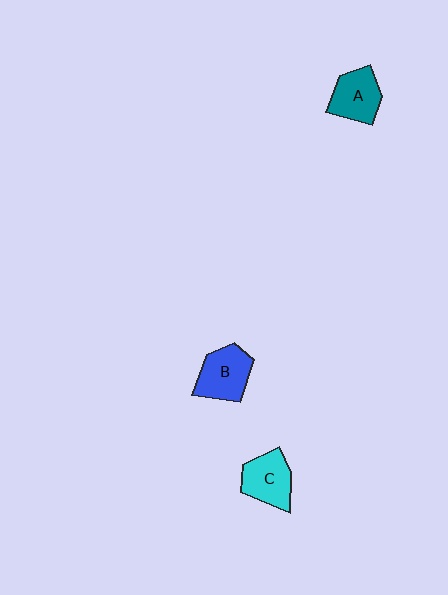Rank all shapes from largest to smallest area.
From largest to smallest: B (blue), C (cyan), A (teal).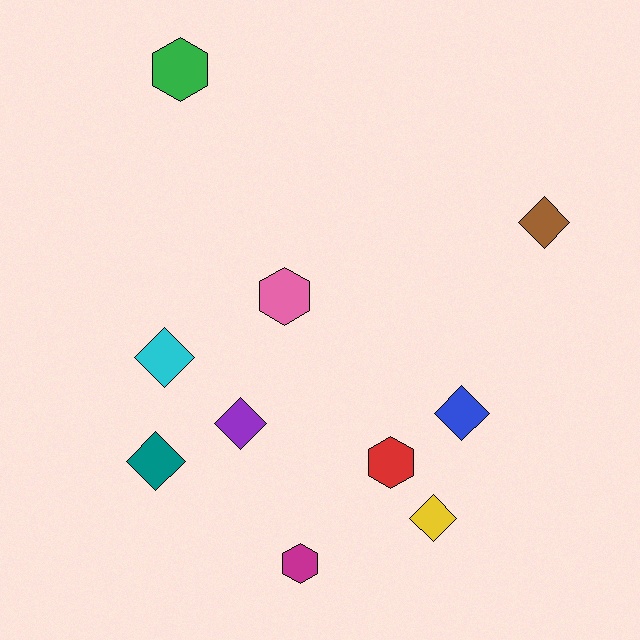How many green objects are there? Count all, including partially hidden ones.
There is 1 green object.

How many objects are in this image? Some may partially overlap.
There are 10 objects.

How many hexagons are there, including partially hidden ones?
There are 4 hexagons.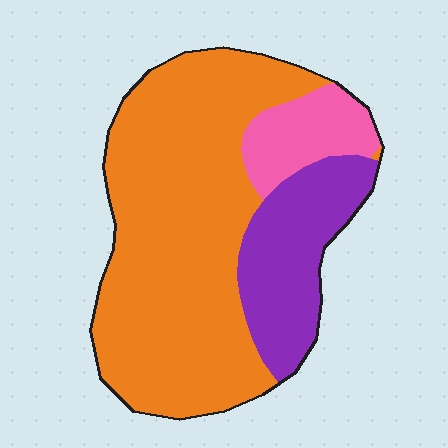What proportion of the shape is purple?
Purple covers about 20% of the shape.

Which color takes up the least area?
Pink, at roughly 10%.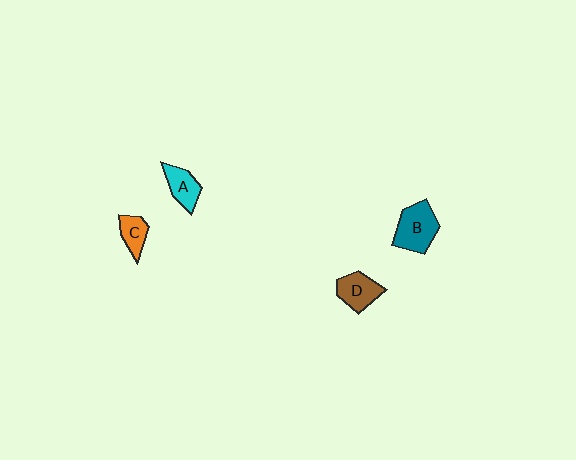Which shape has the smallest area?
Shape C (orange).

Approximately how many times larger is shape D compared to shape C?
Approximately 1.4 times.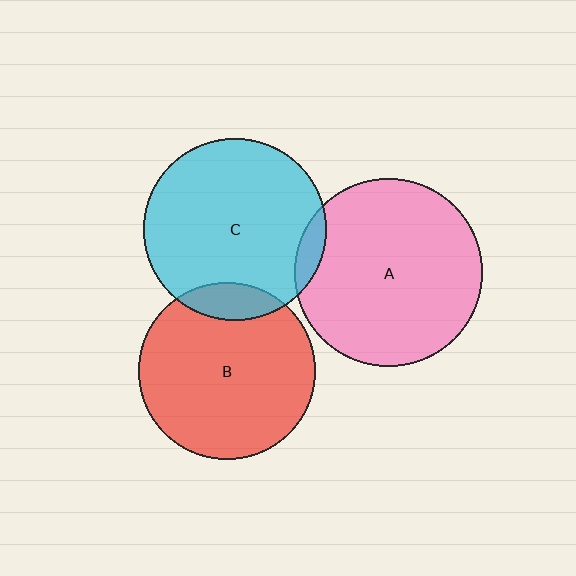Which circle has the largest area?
Circle A (pink).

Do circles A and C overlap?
Yes.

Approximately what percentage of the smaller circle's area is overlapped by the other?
Approximately 5%.